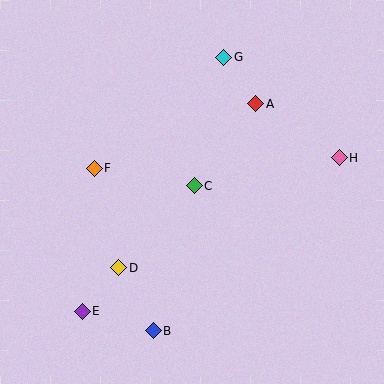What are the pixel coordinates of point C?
Point C is at (194, 186).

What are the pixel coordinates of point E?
Point E is at (82, 311).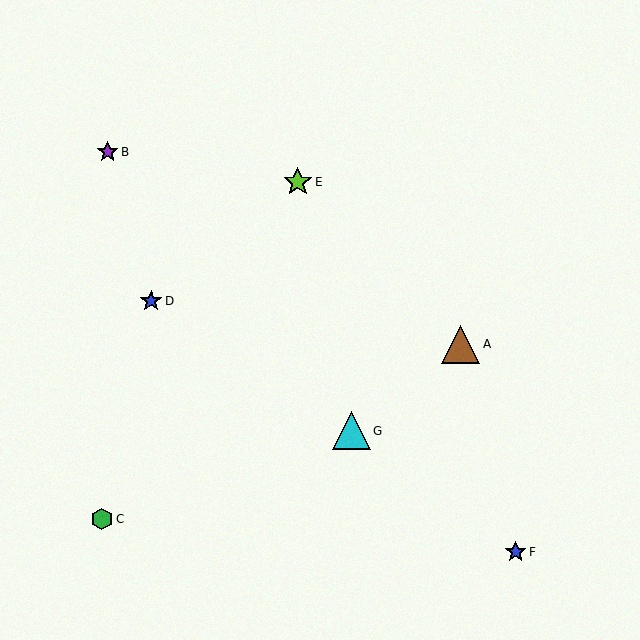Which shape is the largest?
The brown triangle (labeled A) is the largest.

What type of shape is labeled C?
Shape C is a green hexagon.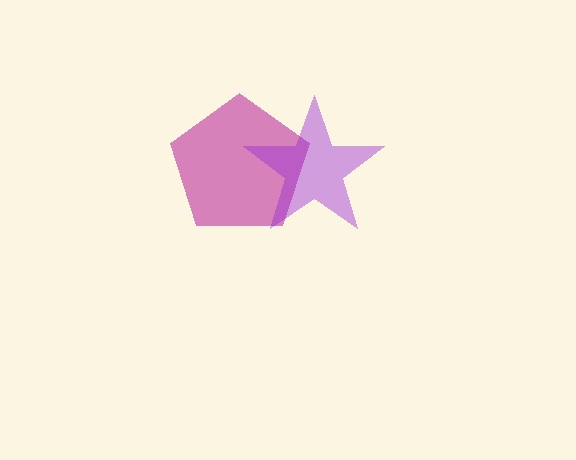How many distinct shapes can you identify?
There are 2 distinct shapes: a magenta pentagon, a purple star.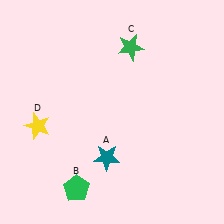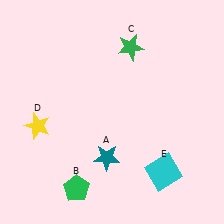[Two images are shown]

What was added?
A cyan square (E) was added in Image 2.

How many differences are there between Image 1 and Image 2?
There is 1 difference between the two images.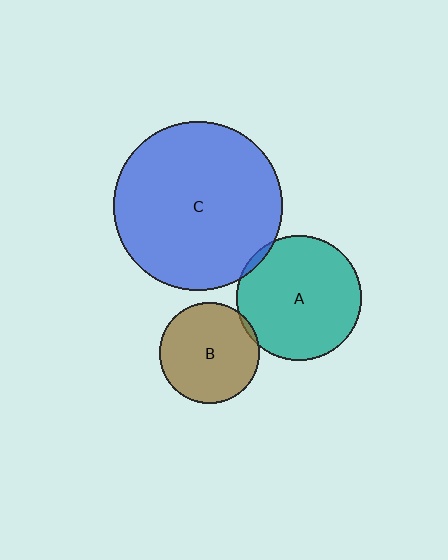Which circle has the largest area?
Circle C (blue).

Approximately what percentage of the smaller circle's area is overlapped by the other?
Approximately 5%.